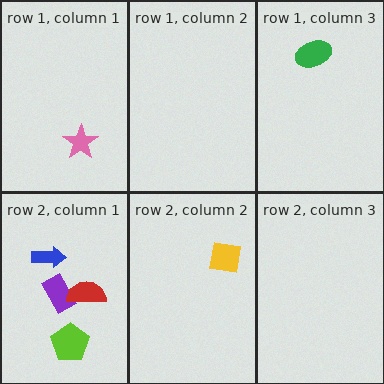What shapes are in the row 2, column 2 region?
The yellow square.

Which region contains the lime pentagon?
The row 2, column 1 region.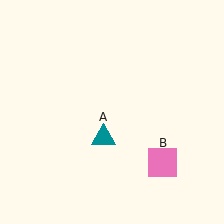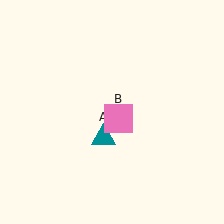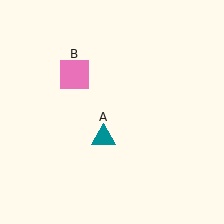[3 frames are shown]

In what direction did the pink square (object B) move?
The pink square (object B) moved up and to the left.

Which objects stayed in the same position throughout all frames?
Teal triangle (object A) remained stationary.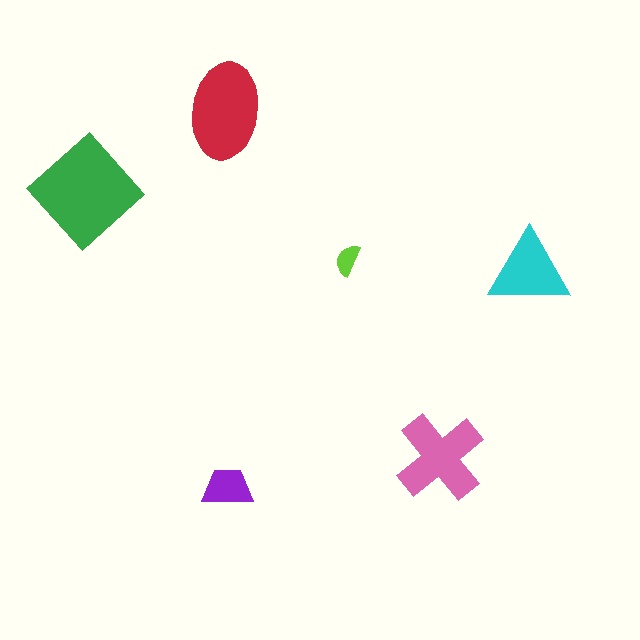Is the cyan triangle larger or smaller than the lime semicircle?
Larger.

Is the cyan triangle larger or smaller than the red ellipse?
Smaller.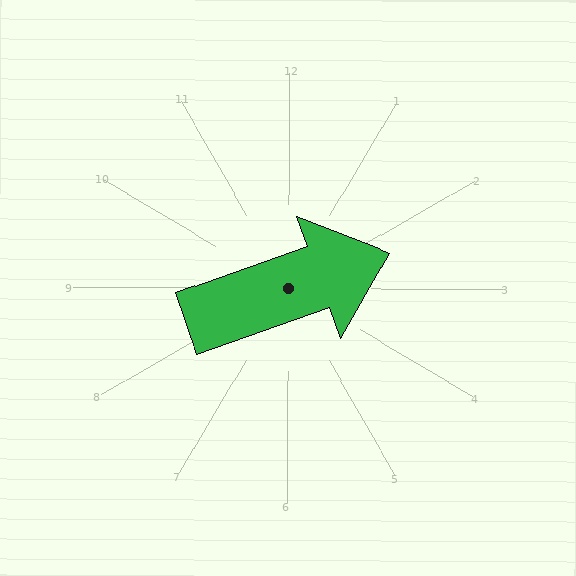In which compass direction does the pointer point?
East.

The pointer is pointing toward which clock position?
Roughly 2 o'clock.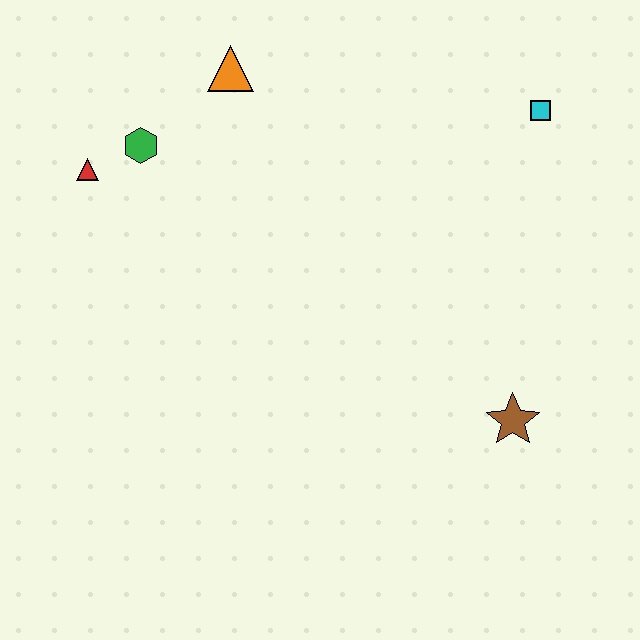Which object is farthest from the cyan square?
The red triangle is farthest from the cyan square.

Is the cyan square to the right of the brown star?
Yes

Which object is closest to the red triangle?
The green hexagon is closest to the red triangle.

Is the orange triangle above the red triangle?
Yes